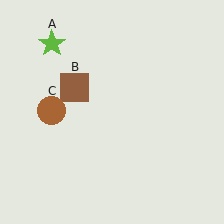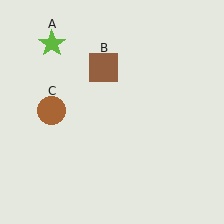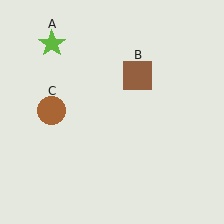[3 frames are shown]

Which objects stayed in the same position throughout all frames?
Lime star (object A) and brown circle (object C) remained stationary.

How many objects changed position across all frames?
1 object changed position: brown square (object B).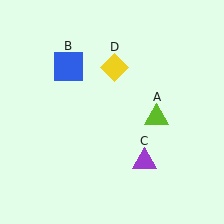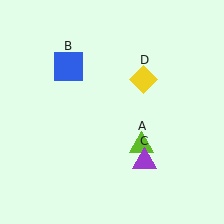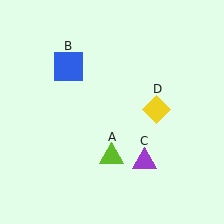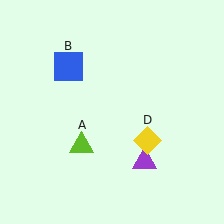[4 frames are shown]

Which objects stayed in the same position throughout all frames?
Blue square (object B) and purple triangle (object C) remained stationary.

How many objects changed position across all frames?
2 objects changed position: lime triangle (object A), yellow diamond (object D).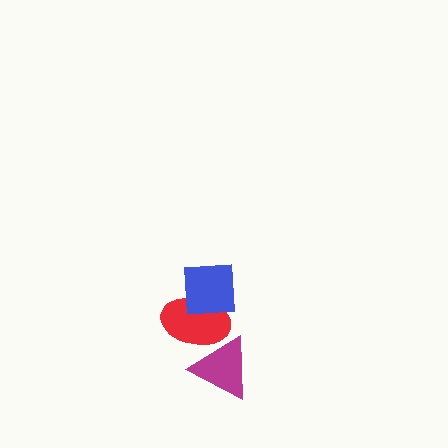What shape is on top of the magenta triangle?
The red ellipse is on top of the magenta triangle.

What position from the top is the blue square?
The blue square is 1st from the top.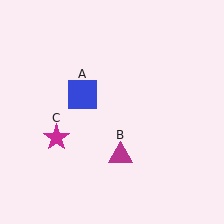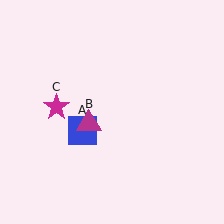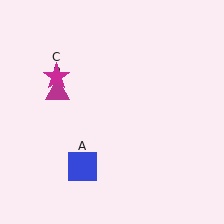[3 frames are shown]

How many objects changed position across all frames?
3 objects changed position: blue square (object A), magenta triangle (object B), magenta star (object C).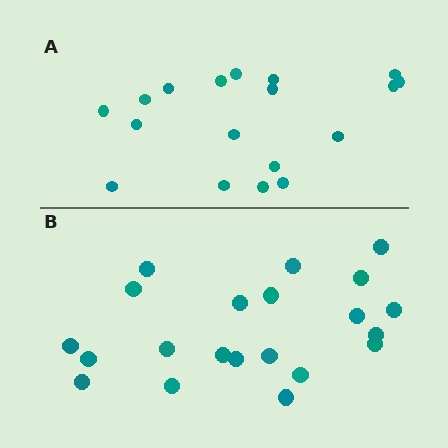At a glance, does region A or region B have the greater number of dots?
Region B (the bottom region) has more dots.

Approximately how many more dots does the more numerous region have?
Region B has just a few more — roughly 2 or 3 more dots than region A.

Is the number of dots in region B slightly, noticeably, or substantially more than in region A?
Region B has only slightly more — the two regions are fairly close. The ratio is roughly 1.2 to 1.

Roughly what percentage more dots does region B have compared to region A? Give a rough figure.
About 15% more.